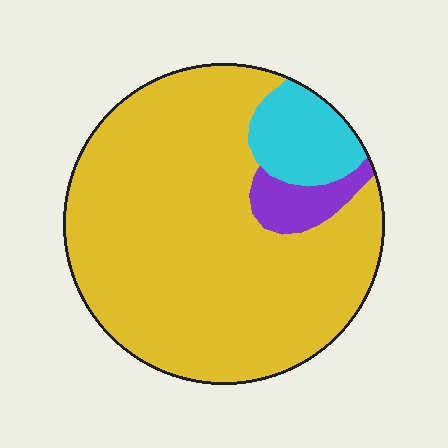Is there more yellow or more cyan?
Yellow.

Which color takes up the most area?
Yellow, at roughly 85%.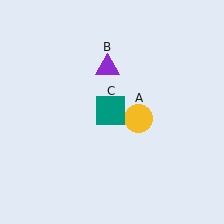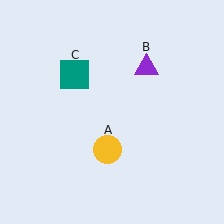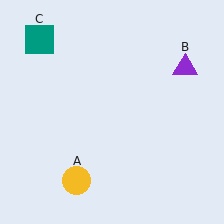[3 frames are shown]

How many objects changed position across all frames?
3 objects changed position: yellow circle (object A), purple triangle (object B), teal square (object C).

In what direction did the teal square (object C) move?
The teal square (object C) moved up and to the left.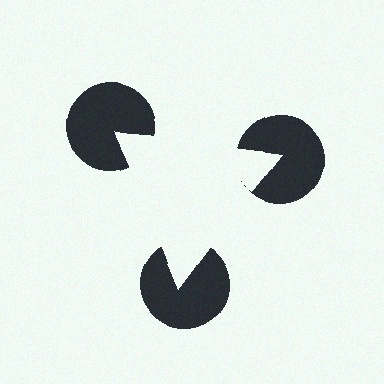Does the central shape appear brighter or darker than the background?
It typically appears slightly brighter than the background, even though no actual brightness change is drawn.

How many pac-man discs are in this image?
There are 3 — one at each vertex of the illusory triangle.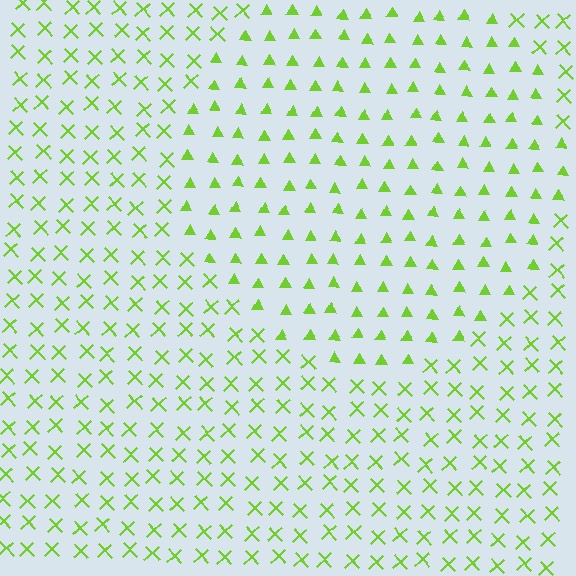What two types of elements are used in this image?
The image uses triangles inside the circle region and X marks outside it.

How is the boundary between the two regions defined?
The boundary is defined by a change in element shape: triangles inside vs. X marks outside. All elements share the same color and spacing.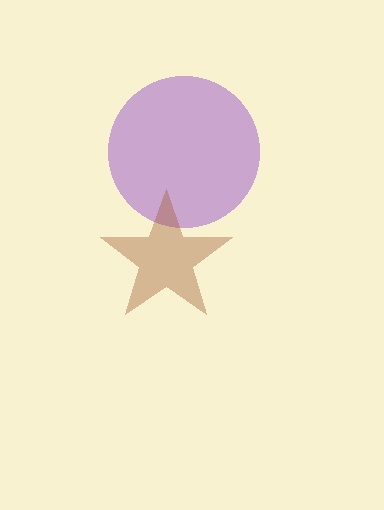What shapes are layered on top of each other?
The layered shapes are: a purple circle, a brown star.